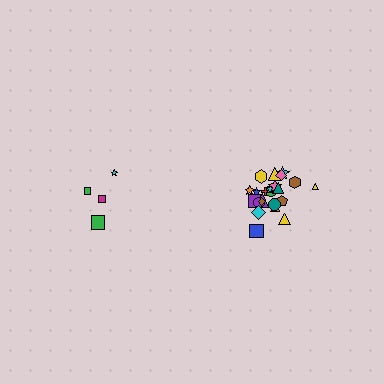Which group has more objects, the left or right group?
The right group.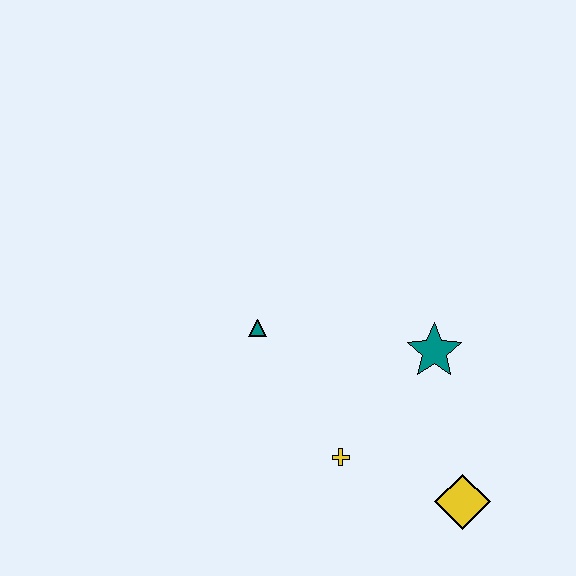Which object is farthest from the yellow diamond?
The teal triangle is farthest from the yellow diamond.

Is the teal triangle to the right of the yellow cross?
No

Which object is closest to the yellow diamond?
The yellow cross is closest to the yellow diamond.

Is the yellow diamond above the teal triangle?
No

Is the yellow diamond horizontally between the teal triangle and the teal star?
No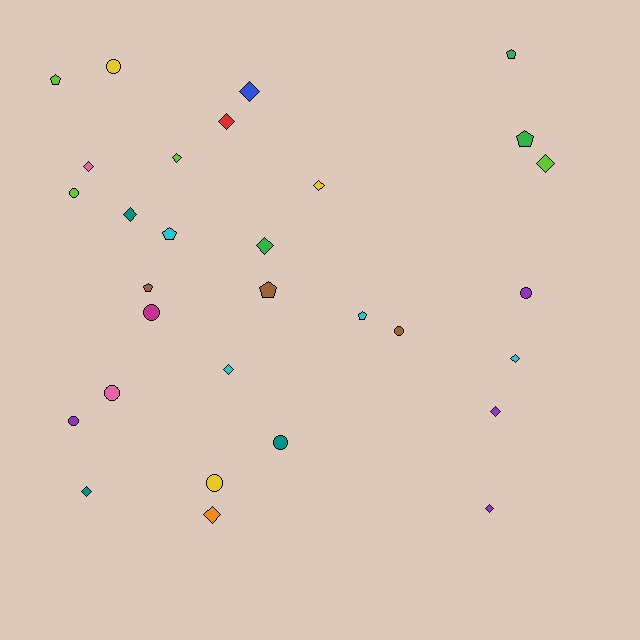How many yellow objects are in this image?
There are 3 yellow objects.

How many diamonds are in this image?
There are 14 diamonds.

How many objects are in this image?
There are 30 objects.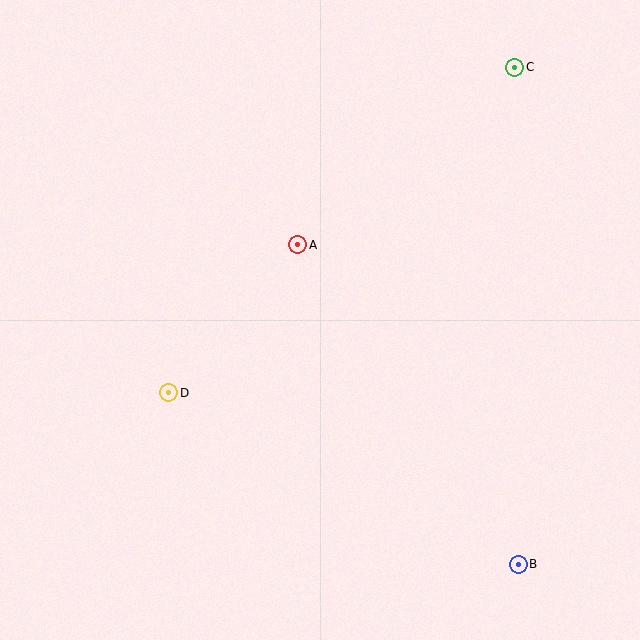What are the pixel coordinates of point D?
Point D is at (169, 393).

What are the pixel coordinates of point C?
Point C is at (515, 67).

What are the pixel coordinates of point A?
Point A is at (298, 245).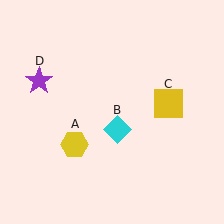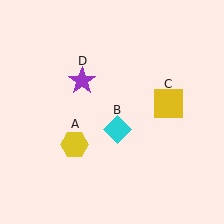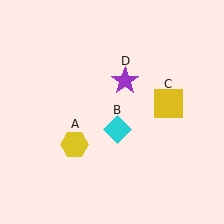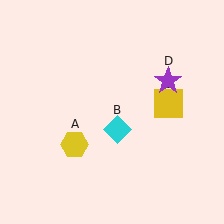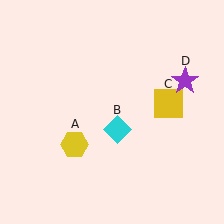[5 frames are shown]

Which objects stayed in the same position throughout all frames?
Yellow hexagon (object A) and cyan diamond (object B) and yellow square (object C) remained stationary.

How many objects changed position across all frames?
1 object changed position: purple star (object D).